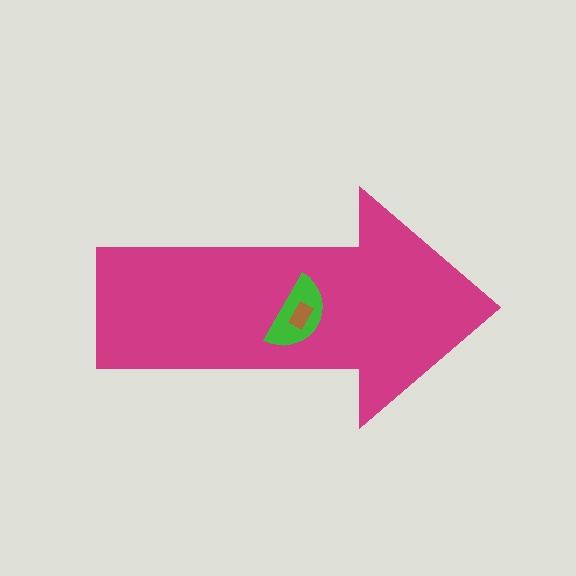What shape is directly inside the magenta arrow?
The green semicircle.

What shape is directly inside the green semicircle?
The brown rectangle.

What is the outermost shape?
The magenta arrow.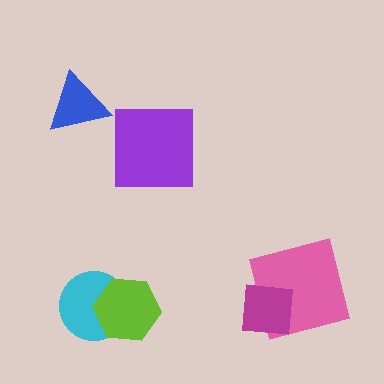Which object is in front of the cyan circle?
The lime hexagon is in front of the cyan circle.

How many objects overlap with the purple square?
0 objects overlap with the purple square.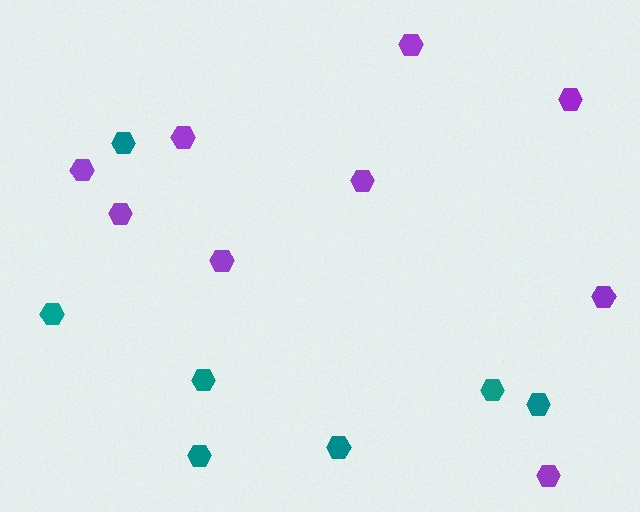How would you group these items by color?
There are 2 groups: one group of teal hexagons (7) and one group of purple hexagons (9).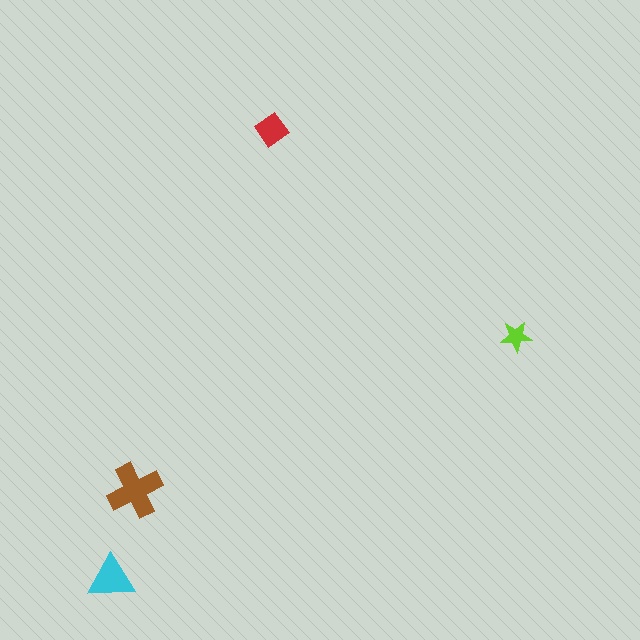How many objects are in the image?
There are 4 objects in the image.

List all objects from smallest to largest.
The lime star, the red diamond, the cyan triangle, the brown cross.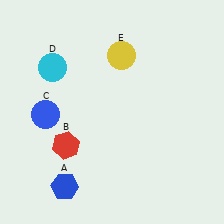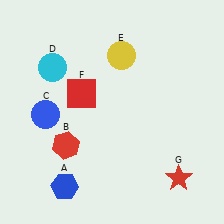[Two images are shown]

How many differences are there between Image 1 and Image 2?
There are 2 differences between the two images.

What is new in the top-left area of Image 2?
A red square (F) was added in the top-left area of Image 2.